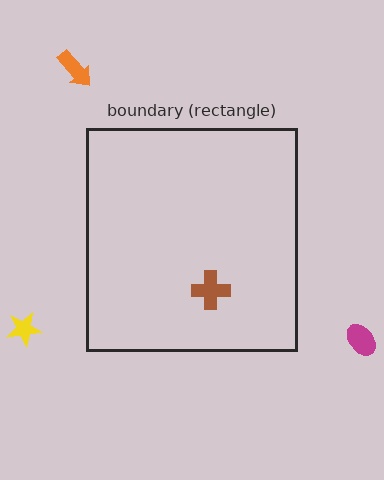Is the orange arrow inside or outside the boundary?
Outside.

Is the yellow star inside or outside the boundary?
Outside.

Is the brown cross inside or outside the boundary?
Inside.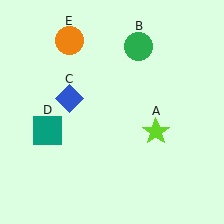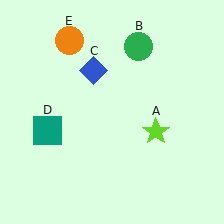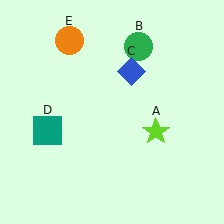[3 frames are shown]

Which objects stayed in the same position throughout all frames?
Lime star (object A) and green circle (object B) and teal square (object D) and orange circle (object E) remained stationary.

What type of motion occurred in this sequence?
The blue diamond (object C) rotated clockwise around the center of the scene.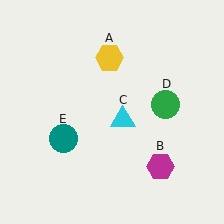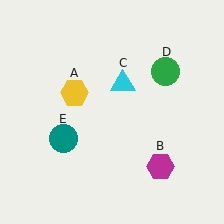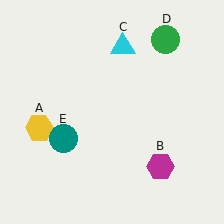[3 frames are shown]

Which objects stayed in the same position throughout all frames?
Magenta hexagon (object B) and teal circle (object E) remained stationary.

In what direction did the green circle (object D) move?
The green circle (object D) moved up.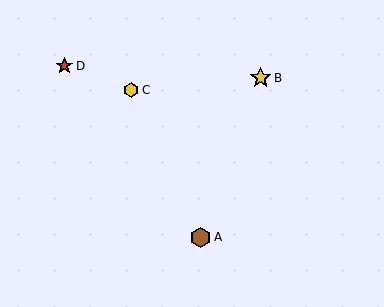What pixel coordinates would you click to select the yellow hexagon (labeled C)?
Click at (131, 90) to select the yellow hexagon C.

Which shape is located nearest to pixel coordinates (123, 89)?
The yellow hexagon (labeled C) at (131, 90) is nearest to that location.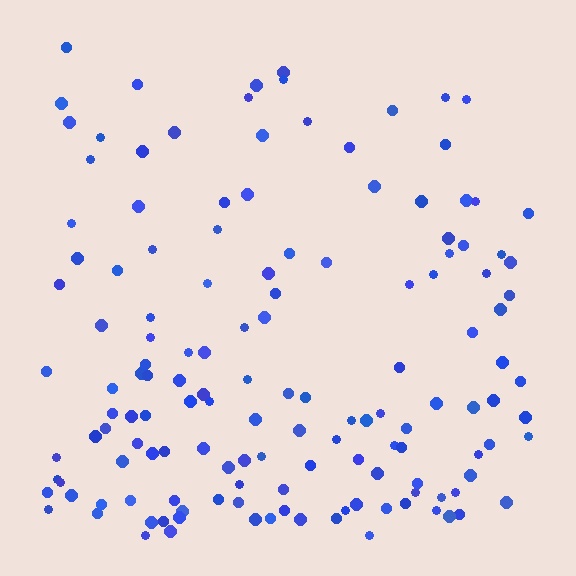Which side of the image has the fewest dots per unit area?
The top.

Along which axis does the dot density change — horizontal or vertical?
Vertical.